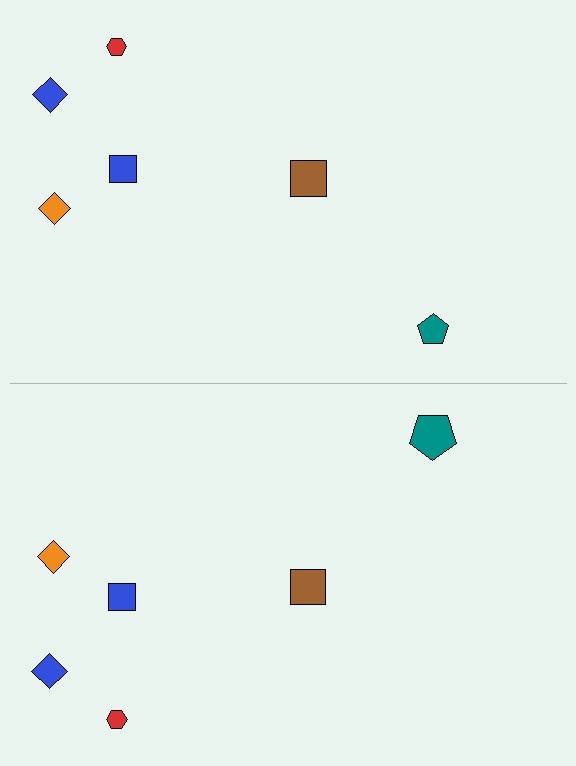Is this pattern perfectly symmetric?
No, the pattern is not perfectly symmetric. The teal pentagon on the bottom side has a different size than its mirror counterpart.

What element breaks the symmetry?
The teal pentagon on the bottom side has a different size than its mirror counterpart.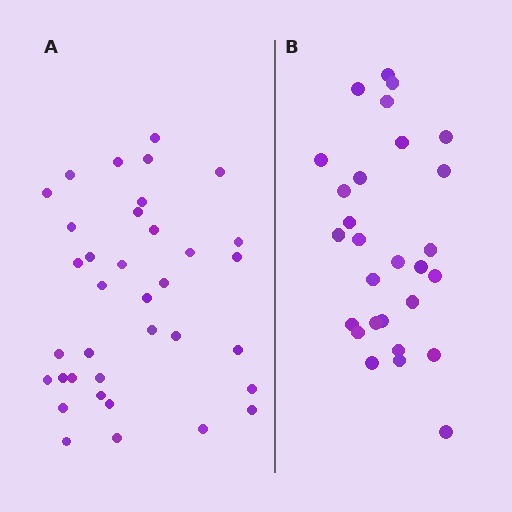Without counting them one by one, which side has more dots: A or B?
Region A (the left region) has more dots.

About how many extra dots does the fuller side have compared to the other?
Region A has roughly 8 or so more dots than region B.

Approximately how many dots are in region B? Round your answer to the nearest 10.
About 30 dots. (The exact count is 28, which rounds to 30.)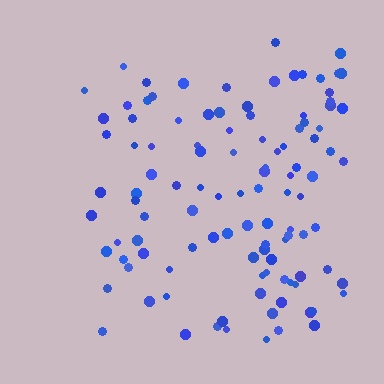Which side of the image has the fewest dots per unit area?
The left.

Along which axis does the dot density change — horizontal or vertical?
Horizontal.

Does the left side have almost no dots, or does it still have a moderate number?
Still a moderate number, just noticeably fewer than the right.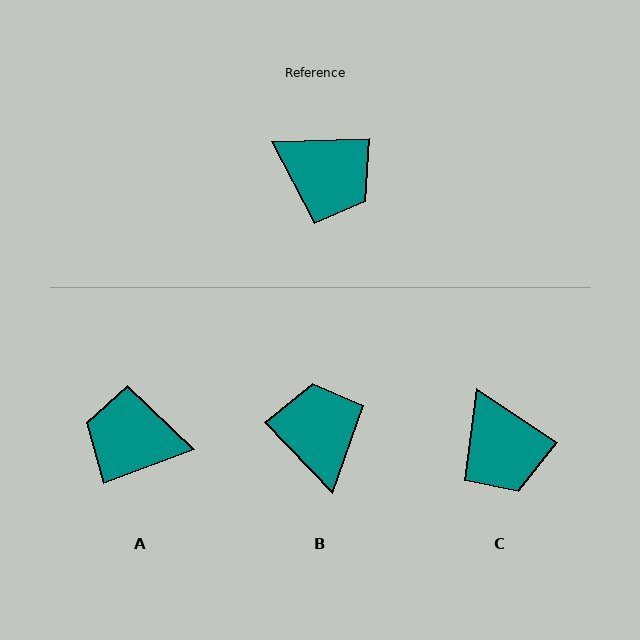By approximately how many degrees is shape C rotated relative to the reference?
Approximately 35 degrees clockwise.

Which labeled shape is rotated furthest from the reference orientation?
A, about 161 degrees away.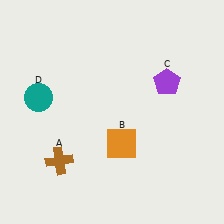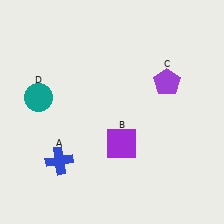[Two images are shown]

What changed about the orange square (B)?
In Image 1, B is orange. In Image 2, it changed to purple.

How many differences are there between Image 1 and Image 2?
There are 2 differences between the two images.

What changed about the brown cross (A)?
In Image 1, A is brown. In Image 2, it changed to blue.